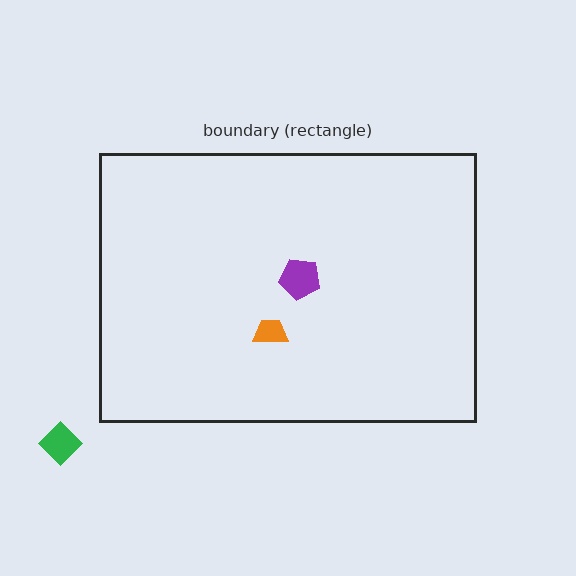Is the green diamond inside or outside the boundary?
Outside.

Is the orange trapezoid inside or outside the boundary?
Inside.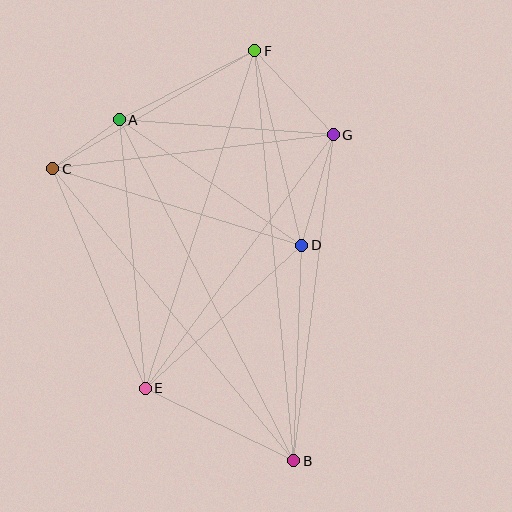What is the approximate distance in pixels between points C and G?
The distance between C and G is approximately 283 pixels.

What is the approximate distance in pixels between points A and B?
The distance between A and B is approximately 383 pixels.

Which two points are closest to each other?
Points A and C are closest to each other.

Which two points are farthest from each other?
Points B and F are farthest from each other.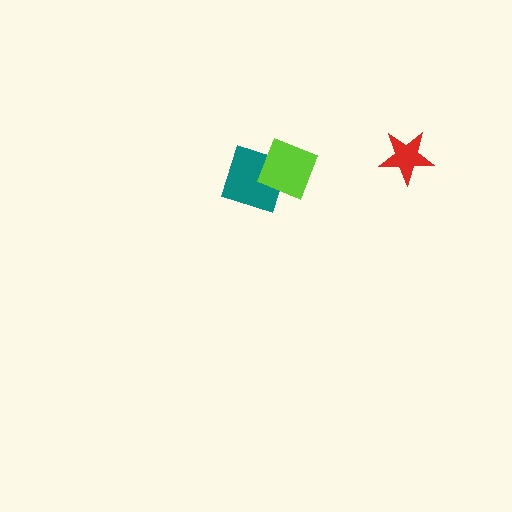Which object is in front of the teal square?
The lime diamond is in front of the teal square.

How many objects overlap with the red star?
0 objects overlap with the red star.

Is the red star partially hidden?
No, no other shape covers it.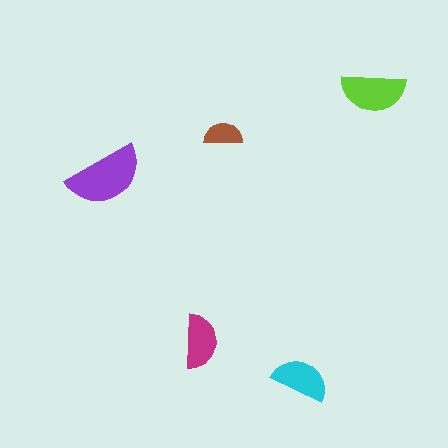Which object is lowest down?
The cyan semicircle is bottommost.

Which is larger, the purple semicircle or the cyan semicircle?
The purple one.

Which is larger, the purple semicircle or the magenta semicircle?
The purple one.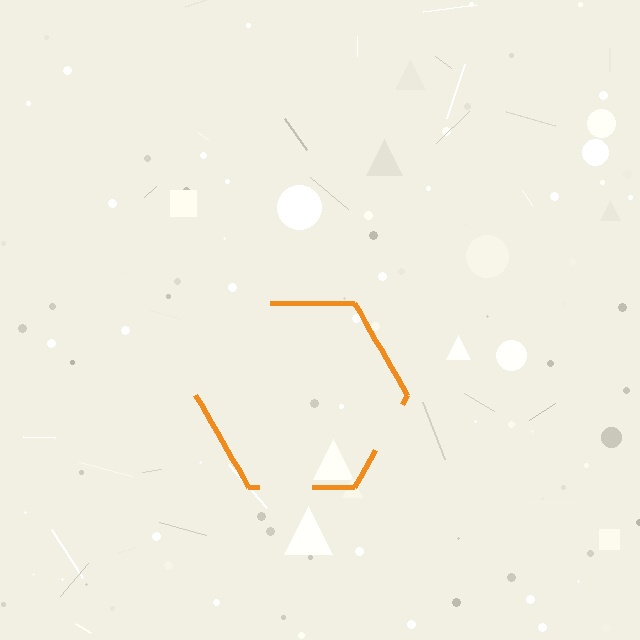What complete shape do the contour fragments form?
The contour fragments form a hexagon.